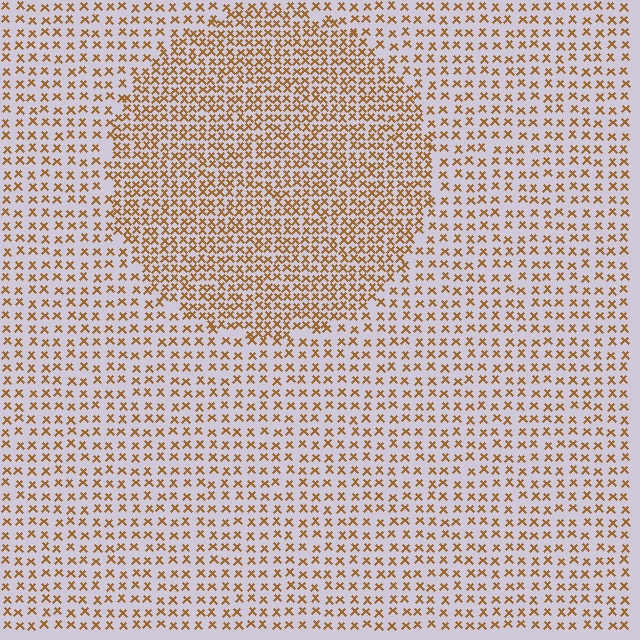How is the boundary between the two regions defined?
The boundary is defined by a change in element density (approximately 1.9x ratio). All elements are the same color, size, and shape.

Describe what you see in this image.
The image contains small brown elements arranged at two different densities. A circle-shaped region is visible where the elements are more densely packed than the surrounding area.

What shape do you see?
I see a circle.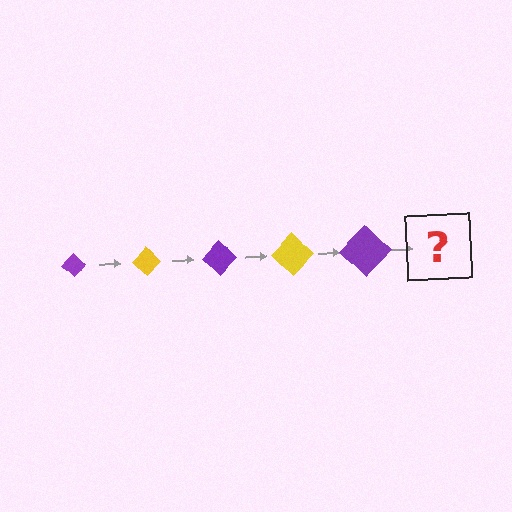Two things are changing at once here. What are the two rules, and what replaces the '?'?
The two rules are that the diamond grows larger each step and the color cycles through purple and yellow. The '?' should be a yellow diamond, larger than the previous one.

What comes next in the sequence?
The next element should be a yellow diamond, larger than the previous one.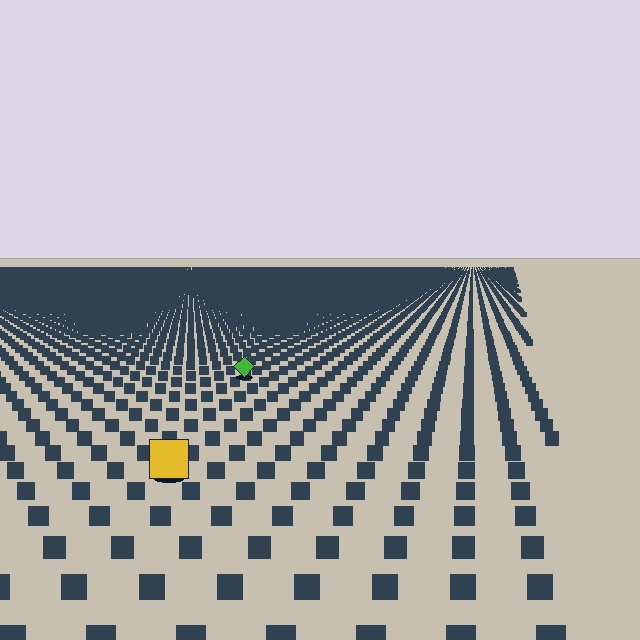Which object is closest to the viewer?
The yellow square is closest. The texture marks near it are larger and more spread out.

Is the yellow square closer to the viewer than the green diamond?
Yes. The yellow square is closer — you can tell from the texture gradient: the ground texture is coarser near it.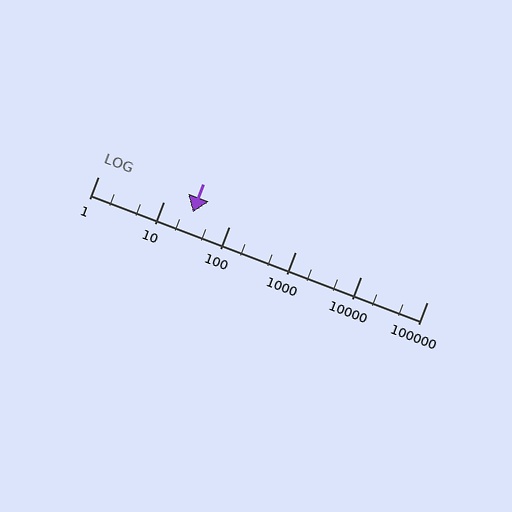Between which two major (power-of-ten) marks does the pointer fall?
The pointer is between 10 and 100.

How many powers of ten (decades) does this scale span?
The scale spans 5 decades, from 1 to 100000.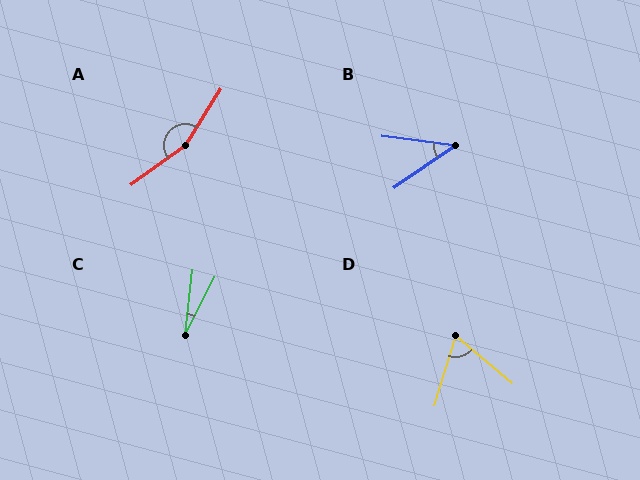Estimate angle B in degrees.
Approximately 42 degrees.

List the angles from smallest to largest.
C (21°), B (42°), D (67°), A (158°).